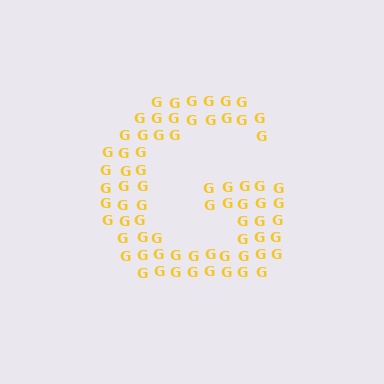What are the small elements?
The small elements are letter G's.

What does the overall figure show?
The overall figure shows the letter G.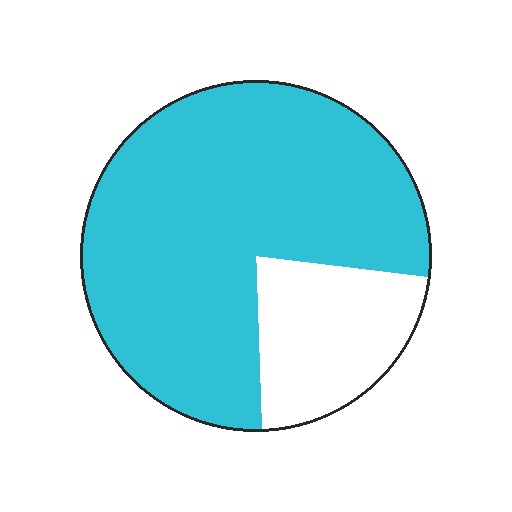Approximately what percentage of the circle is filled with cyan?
Approximately 80%.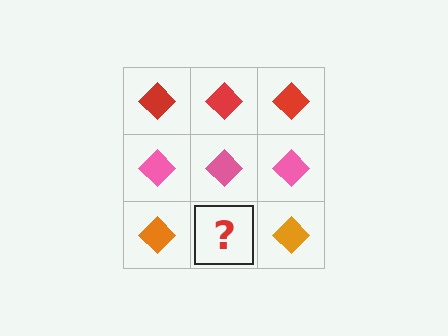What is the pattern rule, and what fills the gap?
The rule is that each row has a consistent color. The gap should be filled with an orange diamond.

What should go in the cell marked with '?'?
The missing cell should contain an orange diamond.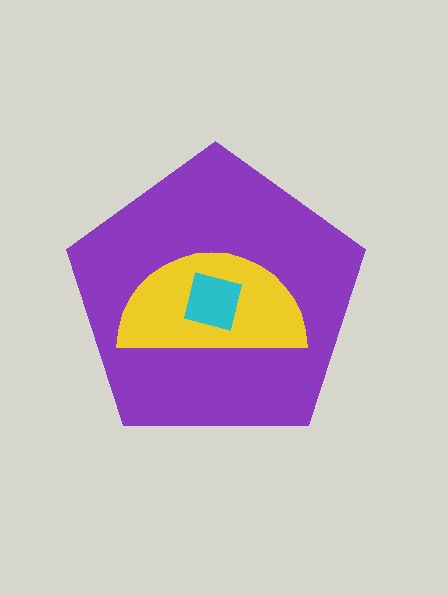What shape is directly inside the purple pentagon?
The yellow semicircle.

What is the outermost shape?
The purple pentagon.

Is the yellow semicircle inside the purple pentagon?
Yes.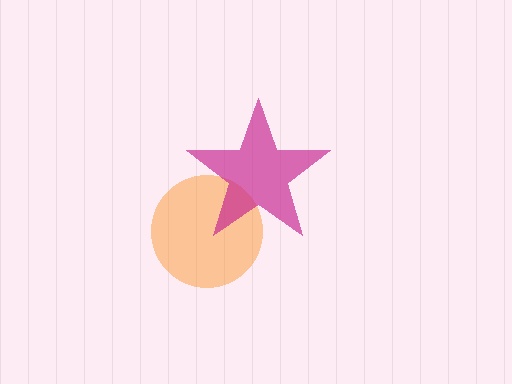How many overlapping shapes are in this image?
There are 2 overlapping shapes in the image.